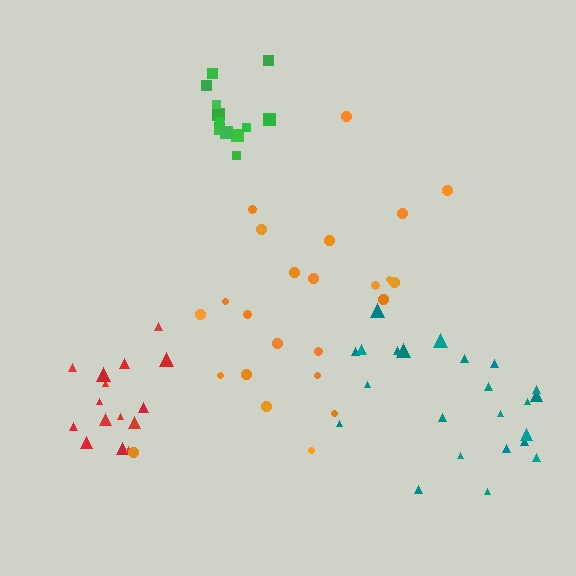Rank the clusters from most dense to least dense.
green, red, orange, teal.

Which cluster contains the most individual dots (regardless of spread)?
Orange (24).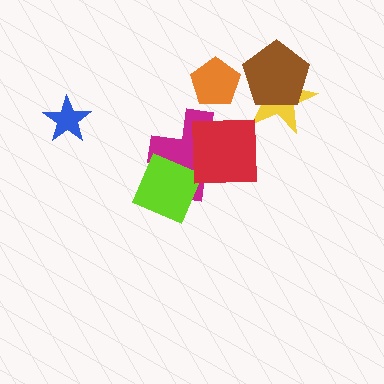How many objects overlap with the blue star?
0 objects overlap with the blue star.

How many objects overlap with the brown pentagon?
1 object overlaps with the brown pentagon.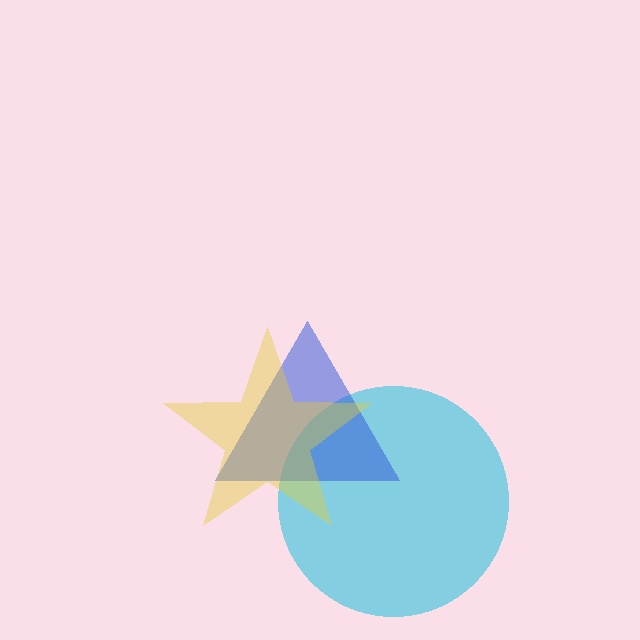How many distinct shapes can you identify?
There are 3 distinct shapes: a cyan circle, a blue triangle, a yellow star.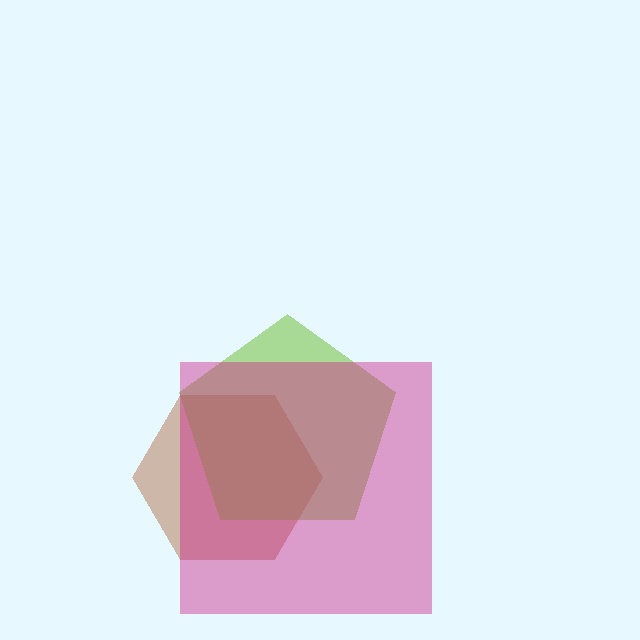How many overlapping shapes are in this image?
There are 3 overlapping shapes in the image.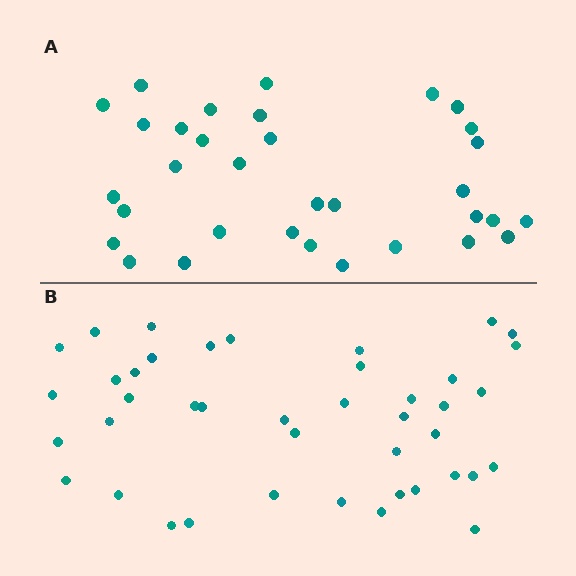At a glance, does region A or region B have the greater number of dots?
Region B (the bottom region) has more dots.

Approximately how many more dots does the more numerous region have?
Region B has roughly 8 or so more dots than region A.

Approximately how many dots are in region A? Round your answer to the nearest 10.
About 30 dots. (The exact count is 33, which rounds to 30.)